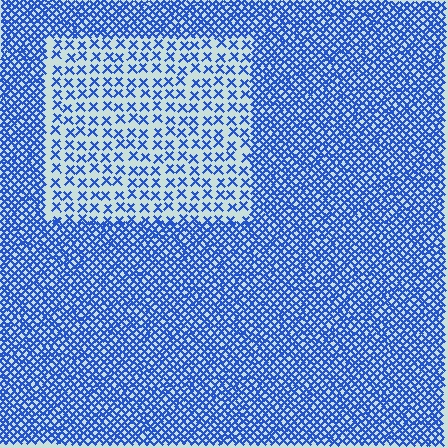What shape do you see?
I see a rectangle.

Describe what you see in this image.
The image contains small blue elements arranged at two different densities. A rectangle-shaped region is visible where the elements are less densely packed than the surrounding area.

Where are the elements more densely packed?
The elements are more densely packed outside the rectangle boundary.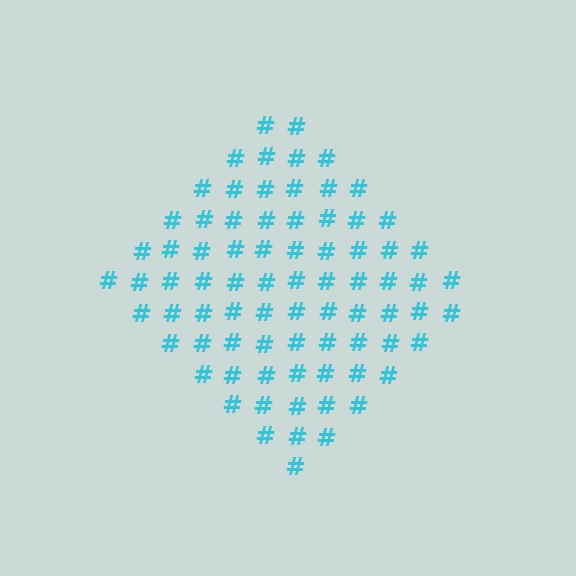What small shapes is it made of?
It is made of small hash symbols.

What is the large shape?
The large shape is a diamond.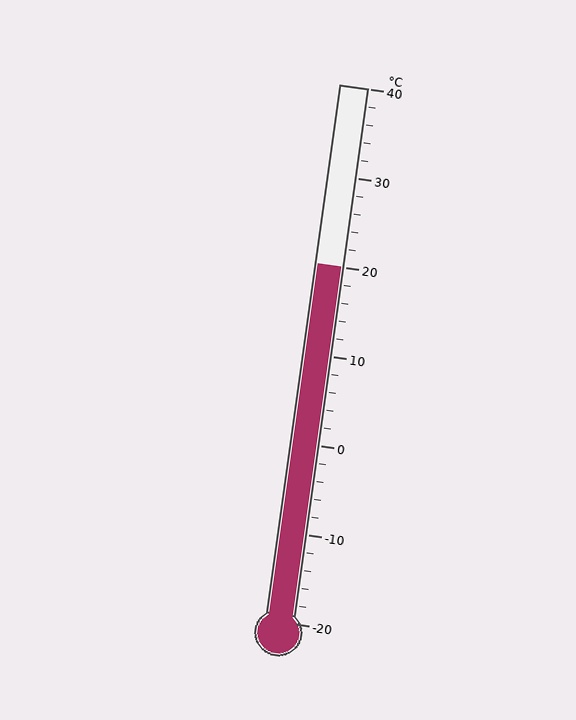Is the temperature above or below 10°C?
The temperature is above 10°C.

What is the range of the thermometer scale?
The thermometer scale ranges from -20°C to 40°C.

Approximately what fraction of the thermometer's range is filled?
The thermometer is filled to approximately 65% of its range.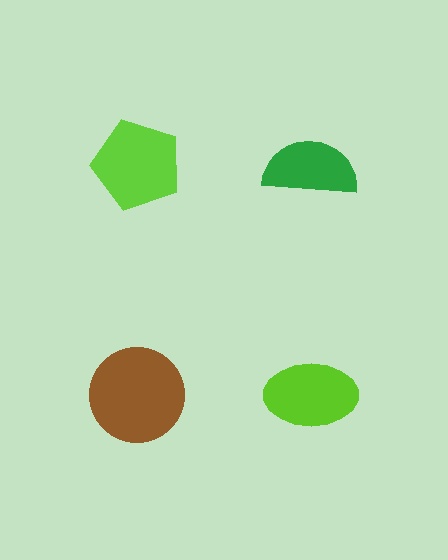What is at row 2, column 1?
A brown circle.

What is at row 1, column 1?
A lime pentagon.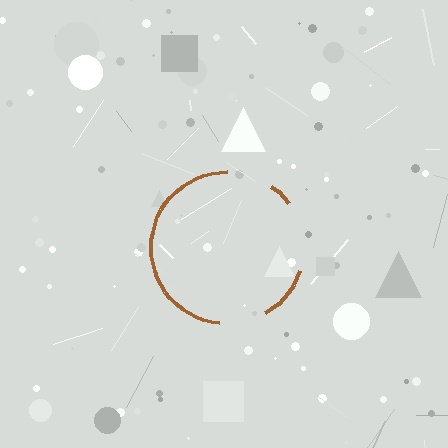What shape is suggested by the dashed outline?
The dashed outline suggests a circle.